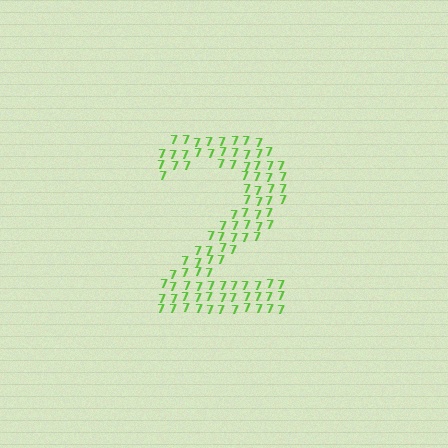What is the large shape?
The large shape is the digit 2.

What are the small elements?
The small elements are digit 7's.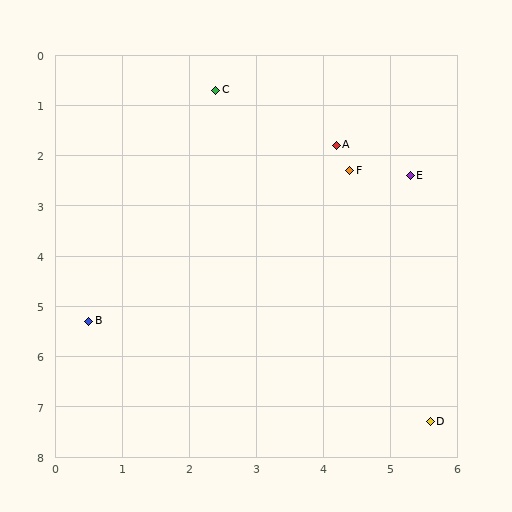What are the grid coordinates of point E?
Point E is at approximately (5.3, 2.4).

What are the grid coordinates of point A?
Point A is at approximately (4.2, 1.8).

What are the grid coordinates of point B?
Point B is at approximately (0.5, 5.3).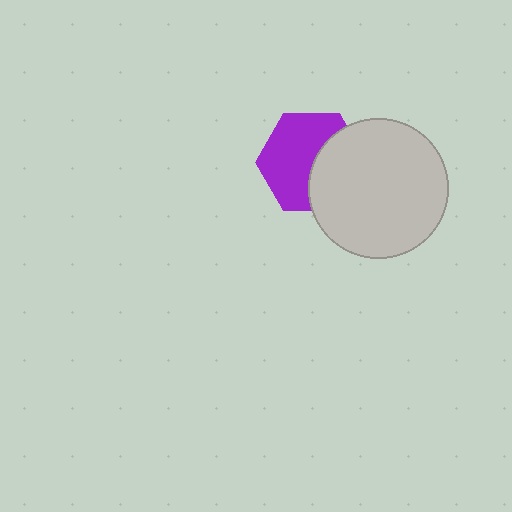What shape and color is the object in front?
The object in front is a light gray circle.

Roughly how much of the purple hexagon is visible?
About half of it is visible (roughly 60%).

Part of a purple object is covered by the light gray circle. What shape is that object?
It is a hexagon.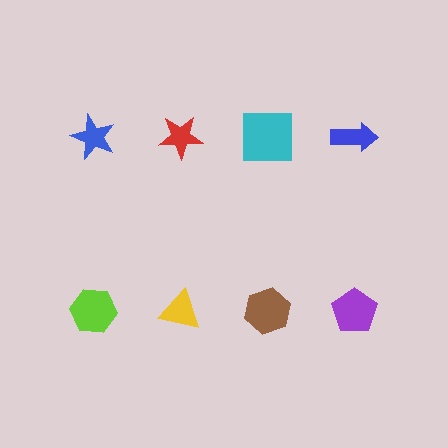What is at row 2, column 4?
A purple pentagon.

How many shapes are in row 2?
4 shapes.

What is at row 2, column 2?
A yellow triangle.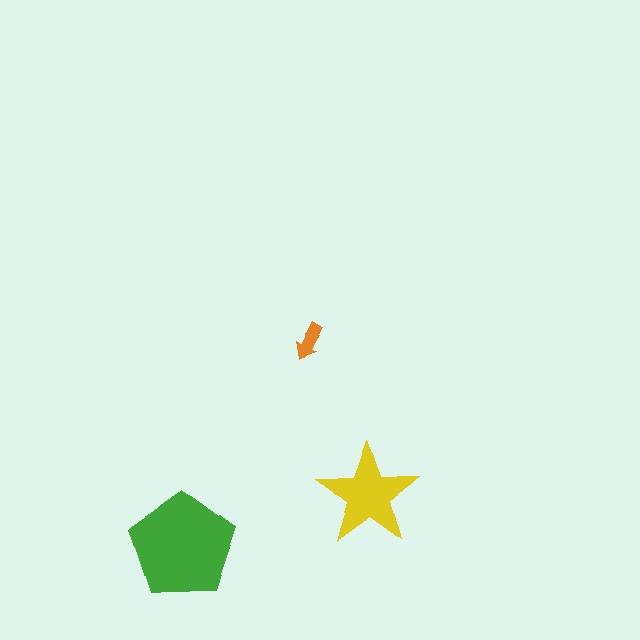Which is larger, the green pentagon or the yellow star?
The green pentagon.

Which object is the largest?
The green pentagon.